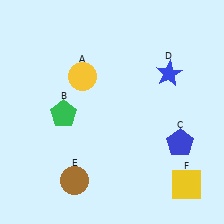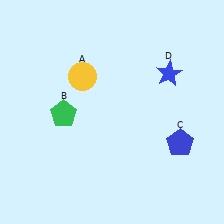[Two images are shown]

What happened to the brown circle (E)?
The brown circle (E) was removed in Image 2. It was in the bottom-left area of Image 1.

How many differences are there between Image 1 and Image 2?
There are 2 differences between the two images.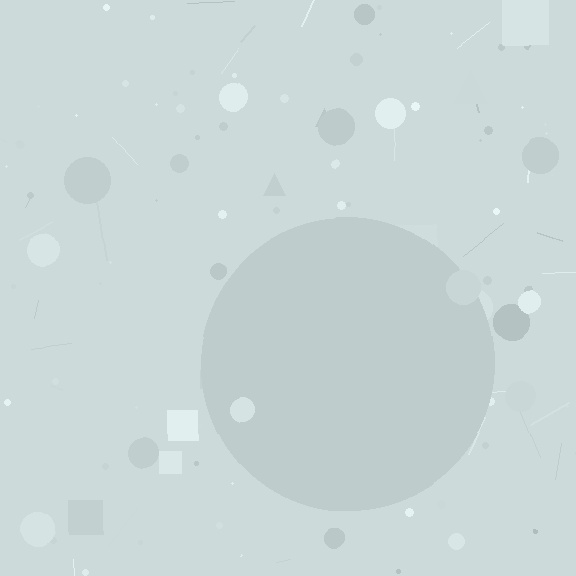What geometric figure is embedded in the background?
A circle is embedded in the background.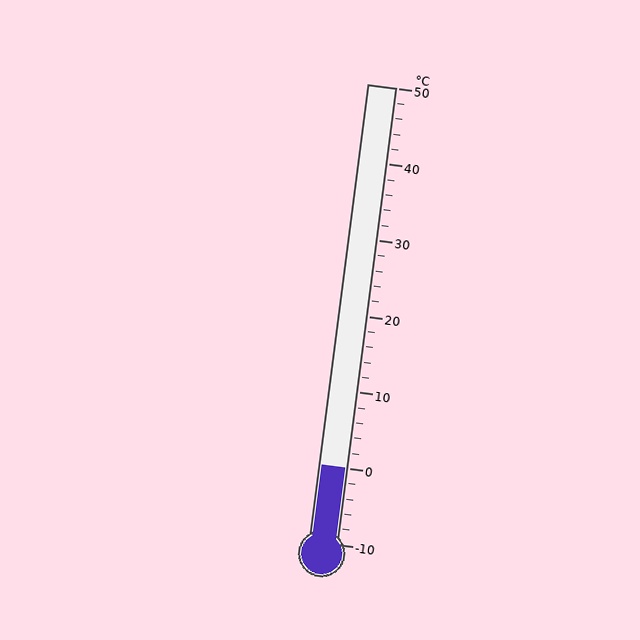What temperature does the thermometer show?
The thermometer shows approximately 0°C.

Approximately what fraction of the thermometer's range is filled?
The thermometer is filled to approximately 15% of its range.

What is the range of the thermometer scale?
The thermometer scale ranges from -10°C to 50°C.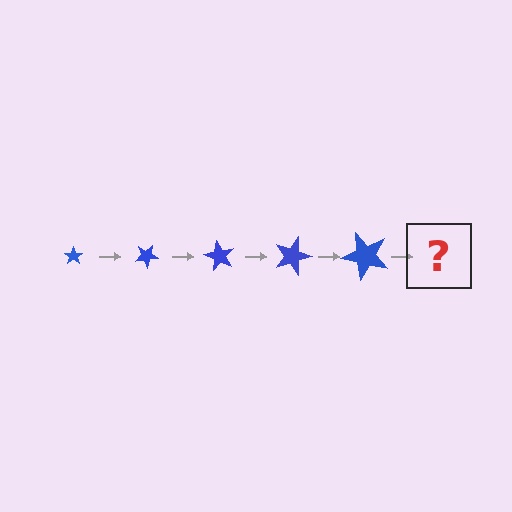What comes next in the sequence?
The next element should be a star, larger than the previous one and rotated 150 degrees from the start.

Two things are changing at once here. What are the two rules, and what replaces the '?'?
The two rules are that the star grows larger each step and it rotates 30 degrees each step. The '?' should be a star, larger than the previous one and rotated 150 degrees from the start.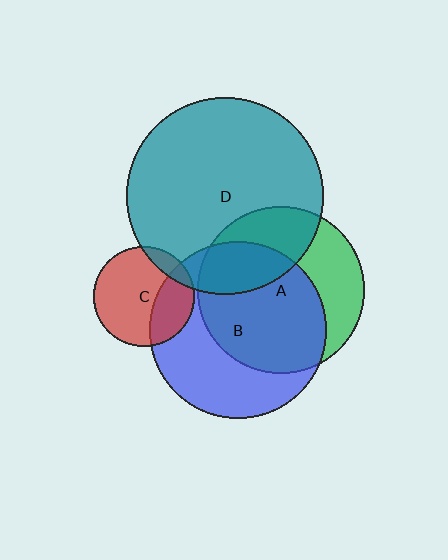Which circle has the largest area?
Circle D (teal).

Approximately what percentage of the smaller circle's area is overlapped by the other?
Approximately 30%.